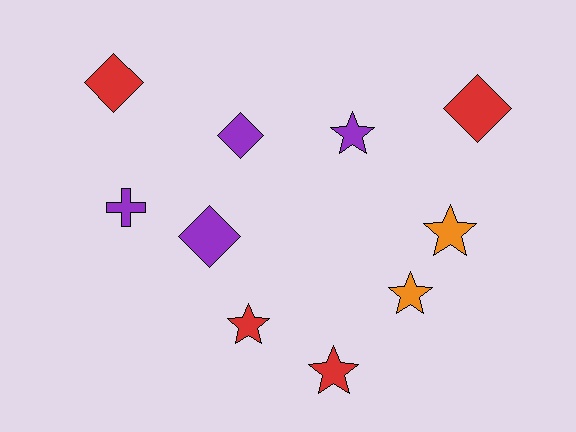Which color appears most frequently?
Red, with 4 objects.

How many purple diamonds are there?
There are 2 purple diamonds.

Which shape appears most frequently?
Star, with 5 objects.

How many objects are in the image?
There are 10 objects.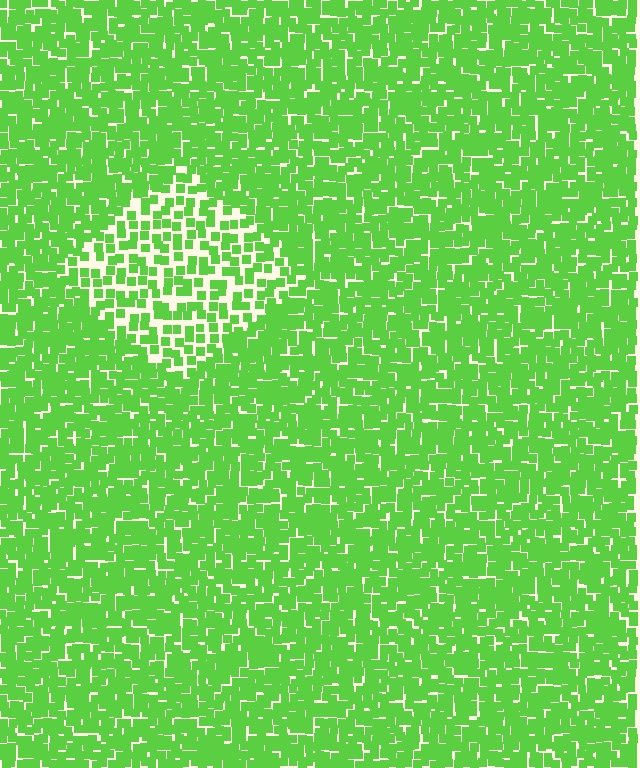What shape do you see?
I see a diamond.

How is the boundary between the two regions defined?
The boundary is defined by a change in element density (approximately 1.9x ratio). All elements are the same color, size, and shape.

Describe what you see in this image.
The image contains small lime elements arranged at two different densities. A diamond-shaped region is visible where the elements are less densely packed than the surrounding area.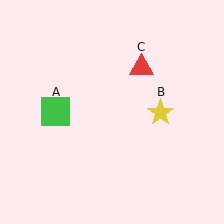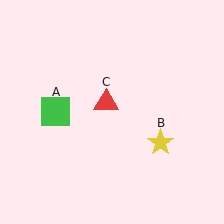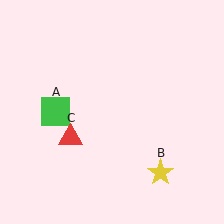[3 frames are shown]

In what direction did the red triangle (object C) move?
The red triangle (object C) moved down and to the left.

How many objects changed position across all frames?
2 objects changed position: yellow star (object B), red triangle (object C).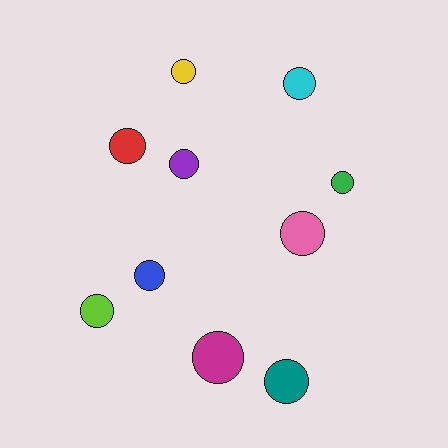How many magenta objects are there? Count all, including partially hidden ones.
There is 1 magenta object.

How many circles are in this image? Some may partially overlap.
There are 10 circles.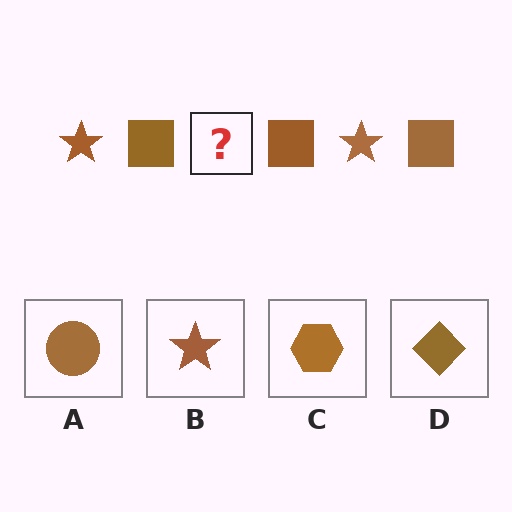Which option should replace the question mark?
Option B.